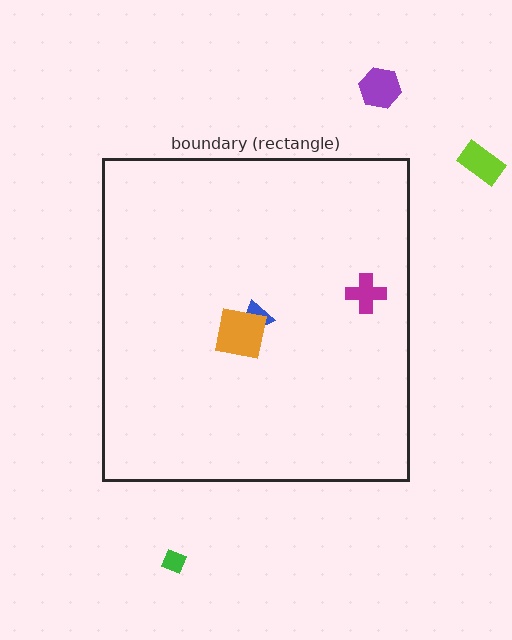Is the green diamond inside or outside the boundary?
Outside.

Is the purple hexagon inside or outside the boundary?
Outside.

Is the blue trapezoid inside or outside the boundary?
Inside.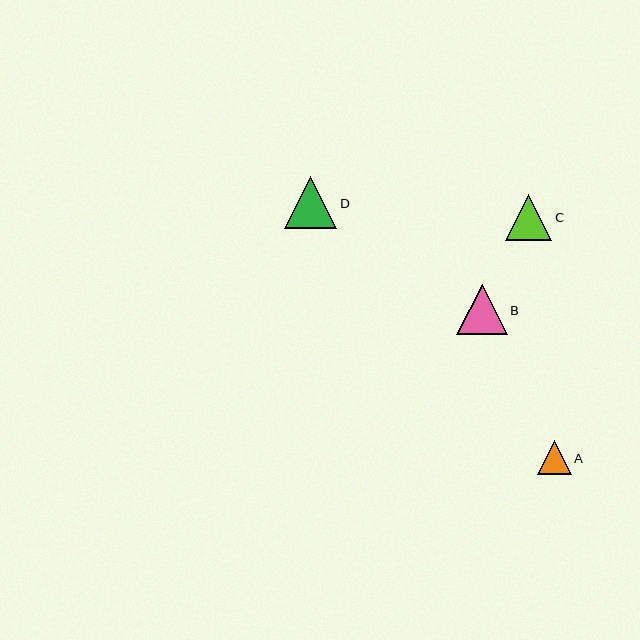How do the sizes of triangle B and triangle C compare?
Triangle B and triangle C are approximately the same size.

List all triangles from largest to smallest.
From largest to smallest: D, B, C, A.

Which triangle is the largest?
Triangle D is the largest with a size of approximately 53 pixels.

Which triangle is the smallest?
Triangle A is the smallest with a size of approximately 34 pixels.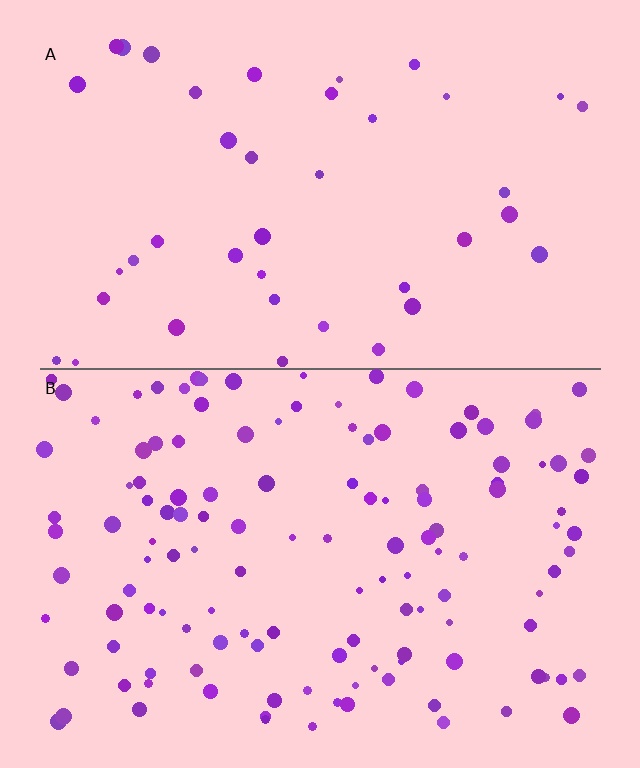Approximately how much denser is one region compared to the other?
Approximately 3.2× — region B over region A.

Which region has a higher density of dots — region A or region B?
B (the bottom).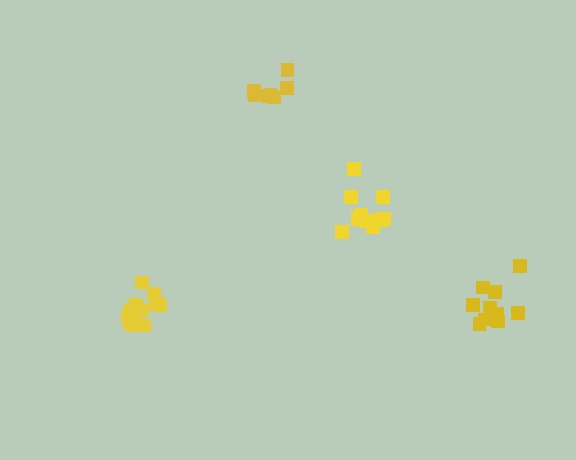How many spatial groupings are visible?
There are 4 spatial groupings.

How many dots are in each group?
Group 1: 12 dots, Group 2: 12 dots, Group 3: 7 dots, Group 4: 10 dots (41 total).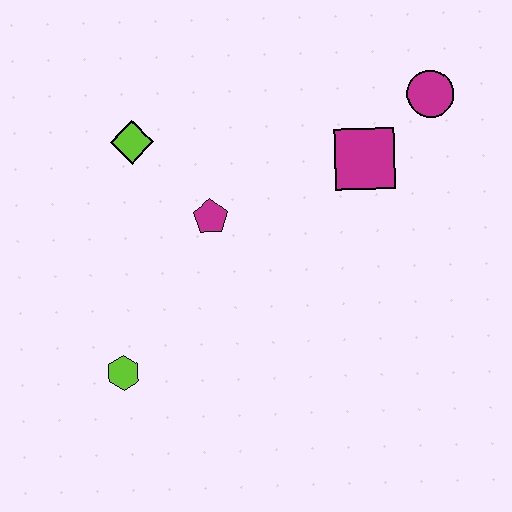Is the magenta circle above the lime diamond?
Yes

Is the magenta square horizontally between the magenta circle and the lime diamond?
Yes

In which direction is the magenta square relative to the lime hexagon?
The magenta square is to the right of the lime hexagon.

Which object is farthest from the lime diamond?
The magenta circle is farthest from the lime diamond.